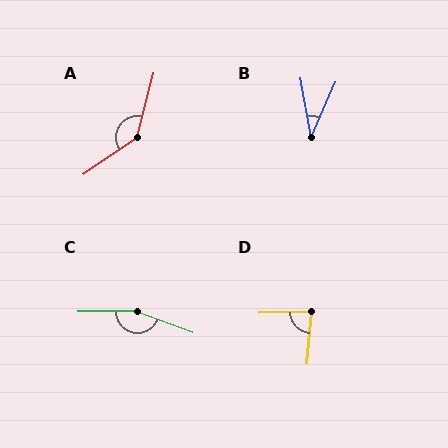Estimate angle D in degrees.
Approximately 83 degrees.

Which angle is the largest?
C, at approximately 159 degrees.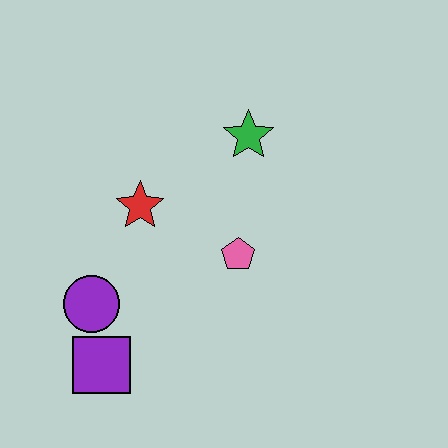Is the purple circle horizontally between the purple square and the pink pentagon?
No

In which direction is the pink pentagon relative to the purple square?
The pink pentagon is to the right of the purple square.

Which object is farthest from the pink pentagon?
The purple square is farthest from the pink pentagon.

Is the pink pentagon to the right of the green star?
No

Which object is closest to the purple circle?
The purple square is closest to the purple circle.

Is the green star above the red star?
Yes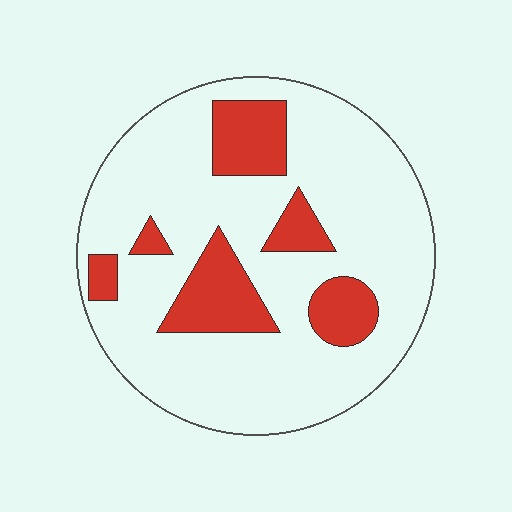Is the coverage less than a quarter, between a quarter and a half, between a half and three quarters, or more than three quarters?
Less than a quarter.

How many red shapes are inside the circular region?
6.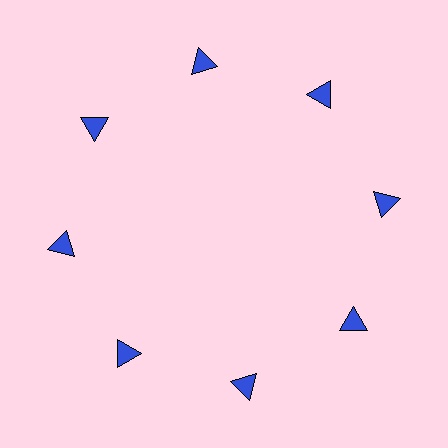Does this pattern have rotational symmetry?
Yes, this pattern has 8-fold rotational symmetry. It looks the same after rotating 45 degrees around the center.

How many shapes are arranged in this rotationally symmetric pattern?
There are 8 shapes, arranged in 8 groups of 1.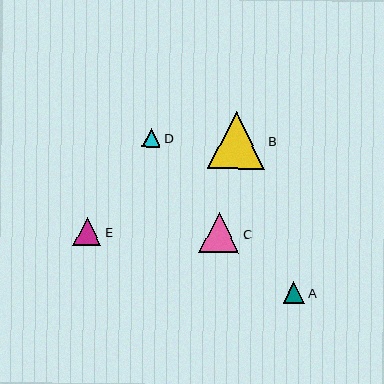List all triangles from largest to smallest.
From largest to smallest: B, C, E, A, D.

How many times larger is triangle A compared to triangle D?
Triangle A is approximately 1.2 times the size of triangle D.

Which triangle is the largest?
Triangle B is the largest with a size of approximately 57 pixels.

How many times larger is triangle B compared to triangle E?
Triangle B is approximately 2.0 times the size of triangle E.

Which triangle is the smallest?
Triangle D is the smallest with a size of approximately 19 pixels.